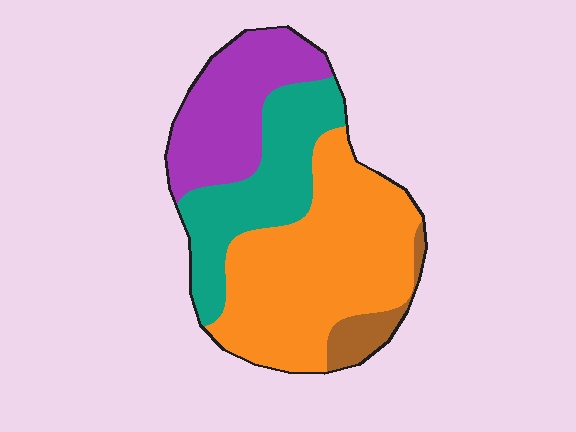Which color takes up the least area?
Brown, at roughly 5%.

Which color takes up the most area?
Orange, at roughly 45%.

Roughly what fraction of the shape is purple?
Purple covers around 25% of the shape.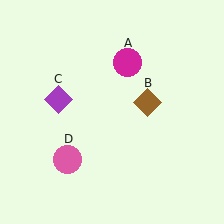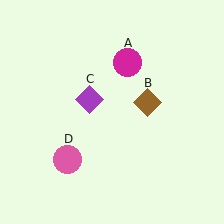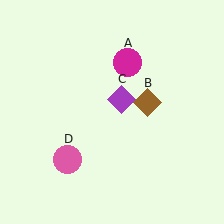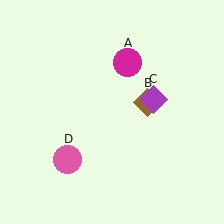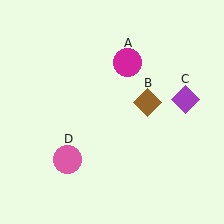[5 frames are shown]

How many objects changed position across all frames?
1 object changed position: purple diamond (object C).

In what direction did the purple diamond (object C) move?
The purple diamond (object C) moved right.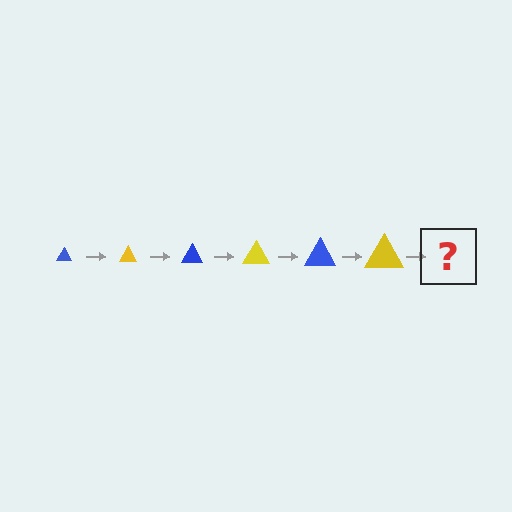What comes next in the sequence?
The next element should be a blue triangle, larger than the previous one.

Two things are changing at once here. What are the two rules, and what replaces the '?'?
The two rules are that the triangle grows larger each step and the color cycles through blue and yellow. The '?' should be a blue triangle, larger than the previous one.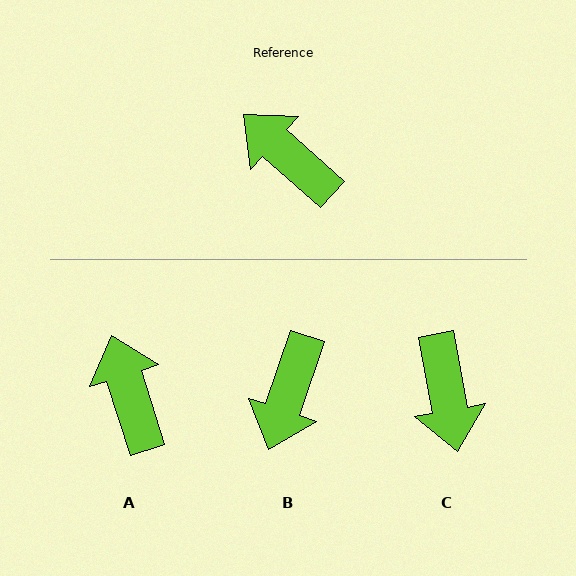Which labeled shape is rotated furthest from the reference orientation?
C, about 143 degrees away.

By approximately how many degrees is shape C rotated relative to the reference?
Approximately 143 degrees counter-clockwise.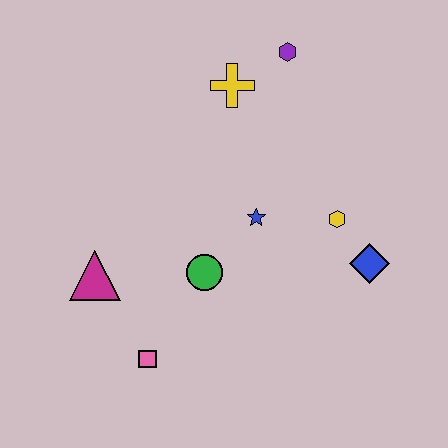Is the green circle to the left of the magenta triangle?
No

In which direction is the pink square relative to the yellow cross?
The pink square is below the yellow cross.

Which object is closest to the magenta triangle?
The pink square is closest to the magenta triangle.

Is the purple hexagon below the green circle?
No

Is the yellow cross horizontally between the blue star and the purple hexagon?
No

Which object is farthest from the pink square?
The purple hexagon is farthest from the pink square.